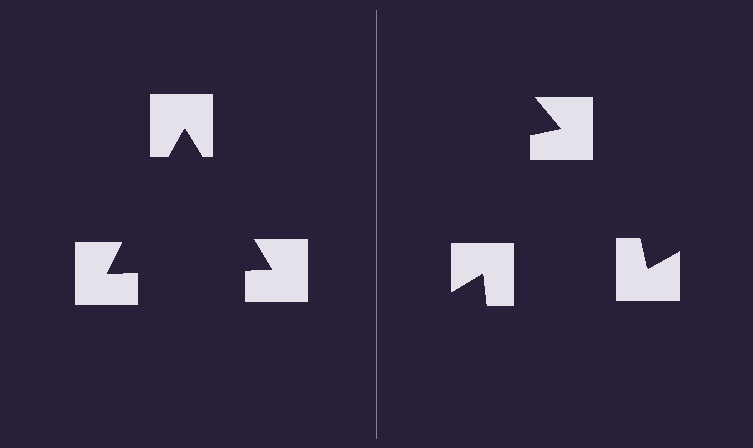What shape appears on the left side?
An illusory triangle.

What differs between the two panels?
The notched squares are positioned identically on both sides; only the wedge orientations differ. On the left they align to a triangle; on the right they are misaligned.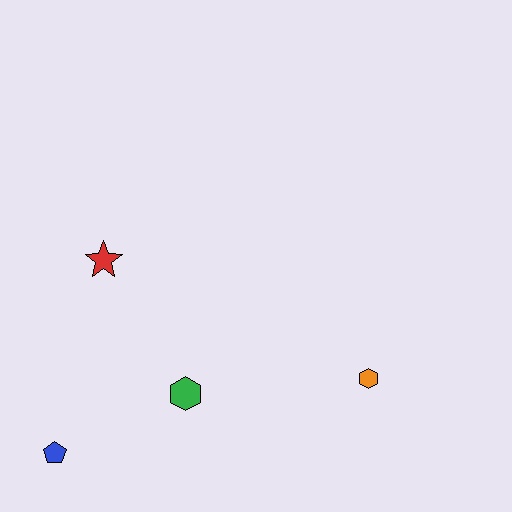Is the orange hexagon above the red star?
No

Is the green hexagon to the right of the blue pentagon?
Yes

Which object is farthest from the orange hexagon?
The blue pentagon is farthest from the orange hexagon.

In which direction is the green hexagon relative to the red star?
The green hexagon is below the red star.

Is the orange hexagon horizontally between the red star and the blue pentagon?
No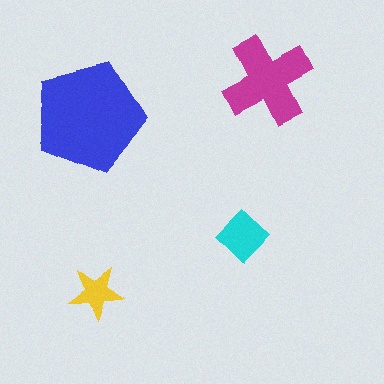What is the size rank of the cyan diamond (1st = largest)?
3rd.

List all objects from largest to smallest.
The blue pentagon, the magenta cross, the cyan diamond, the yellow star.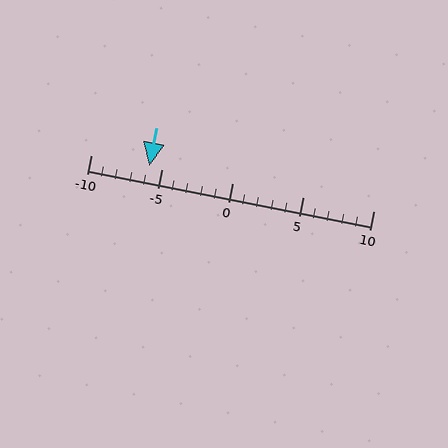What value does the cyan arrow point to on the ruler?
The cyan arrow points to approximately -6.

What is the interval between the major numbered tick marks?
The major tick marks are spaced 5 units apart.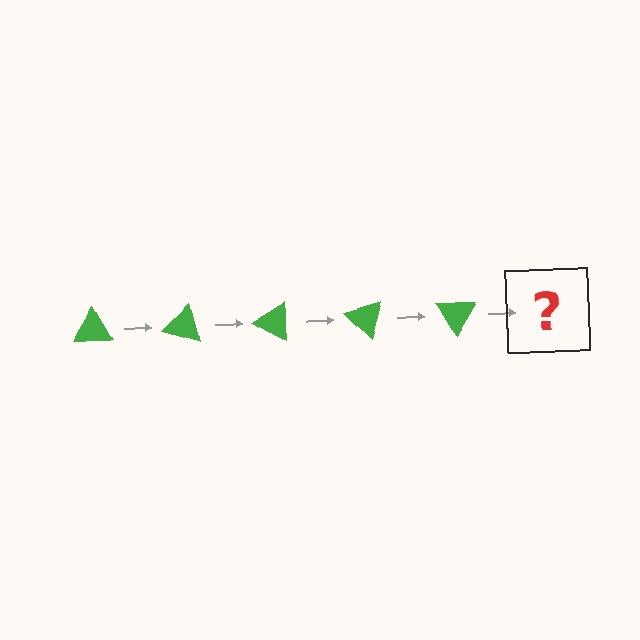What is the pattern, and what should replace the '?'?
The pattern is that the triangle rotates 15 degrees each step. The '?' should be a green triangle rotated 75 degrees.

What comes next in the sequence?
The next element should be a green triangle rotated 75 degrees.